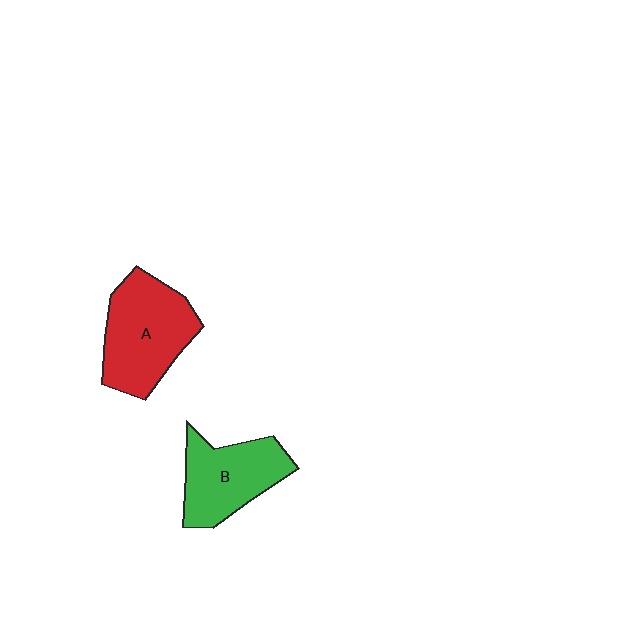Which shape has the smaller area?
Shape B (green).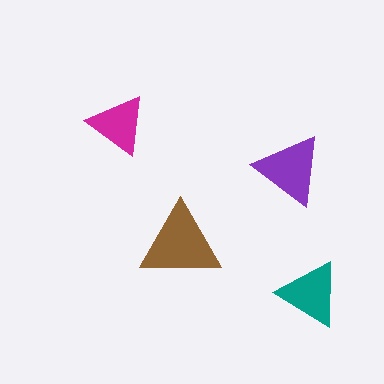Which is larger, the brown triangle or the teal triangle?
The brown one.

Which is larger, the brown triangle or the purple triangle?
The brown one.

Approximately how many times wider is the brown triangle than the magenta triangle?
About 1.5 times wider.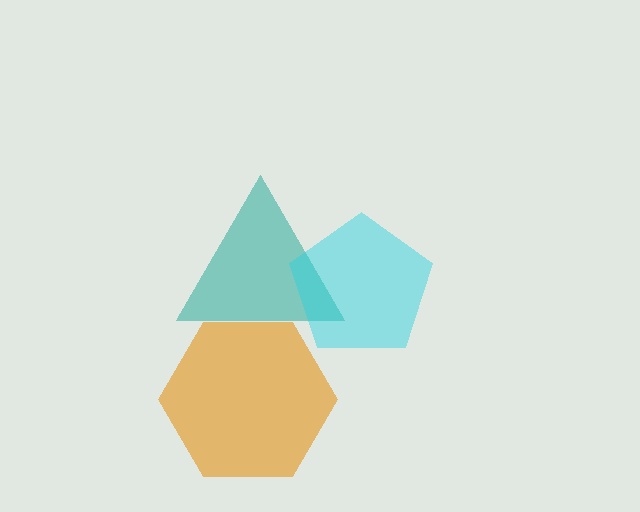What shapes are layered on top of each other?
The layered shapes are: a teal triangle, an orange hexagon, a cyan pentagon.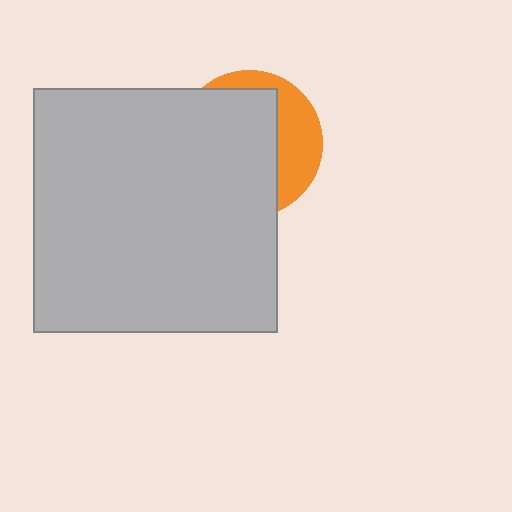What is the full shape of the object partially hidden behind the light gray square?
The partially hidden object is an orange circle.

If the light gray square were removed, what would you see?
You would see the complete orange circle.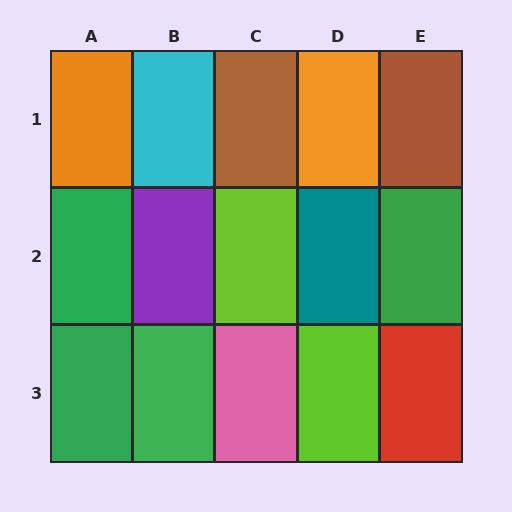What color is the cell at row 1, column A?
Orange.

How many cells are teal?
1 cell is teal.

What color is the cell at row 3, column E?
Red.